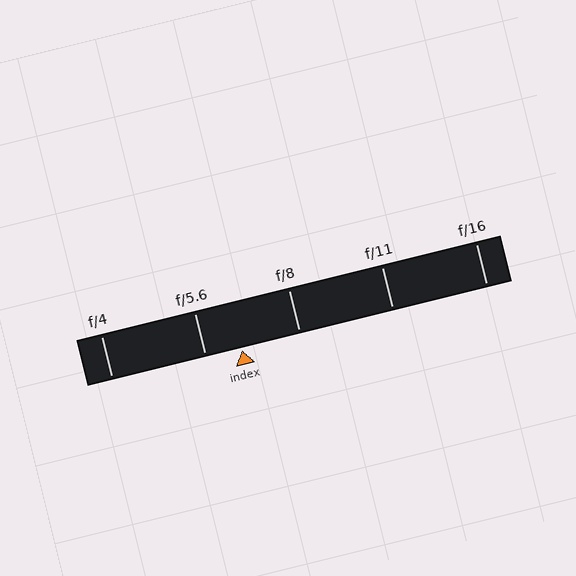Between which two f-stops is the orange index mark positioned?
The index mark is between f/5.6 and f/8.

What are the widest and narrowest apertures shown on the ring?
The widest aperture shown is f/4 and the narrowest is f/16.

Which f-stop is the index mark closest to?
The index mark is closest to f/5.6.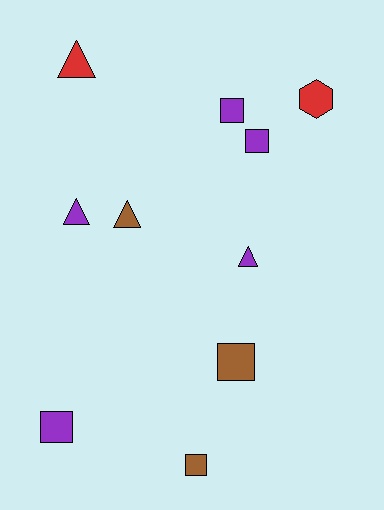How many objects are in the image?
There are 10 objects.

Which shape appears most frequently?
Square, with 5 objects.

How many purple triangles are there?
There are 2 purple triangles.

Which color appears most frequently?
Purple, with 5 objects.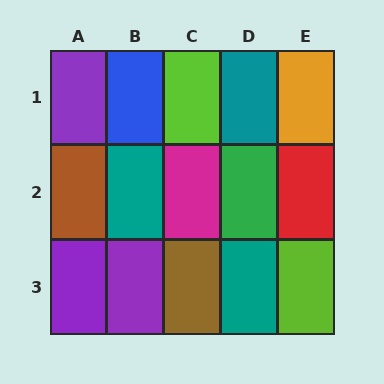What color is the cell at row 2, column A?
Brown.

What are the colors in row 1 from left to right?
Purple, blue, lime, teal, orange.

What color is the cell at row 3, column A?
Purple.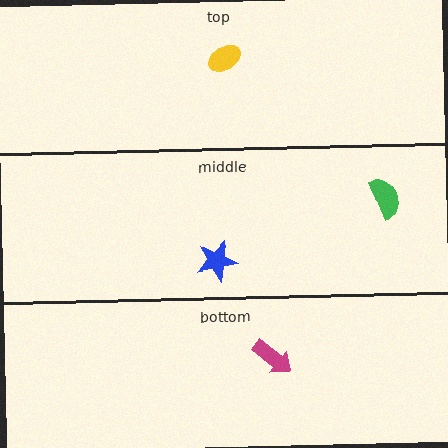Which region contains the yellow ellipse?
The top region.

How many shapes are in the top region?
1.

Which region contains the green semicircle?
The middle region.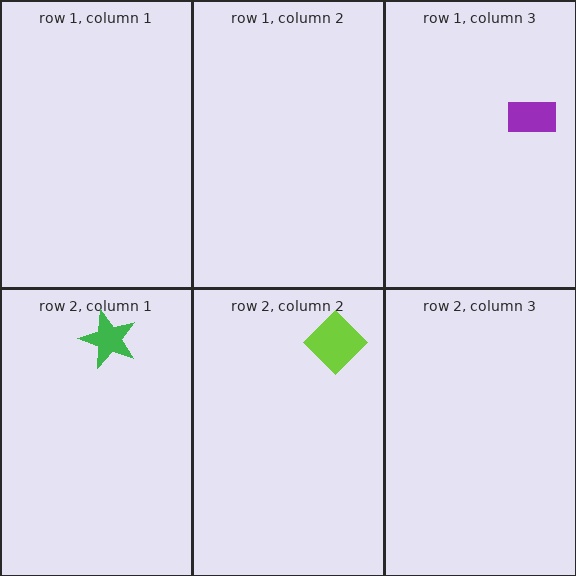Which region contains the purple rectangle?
The row 1, column 3 region.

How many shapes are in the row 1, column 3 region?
1.